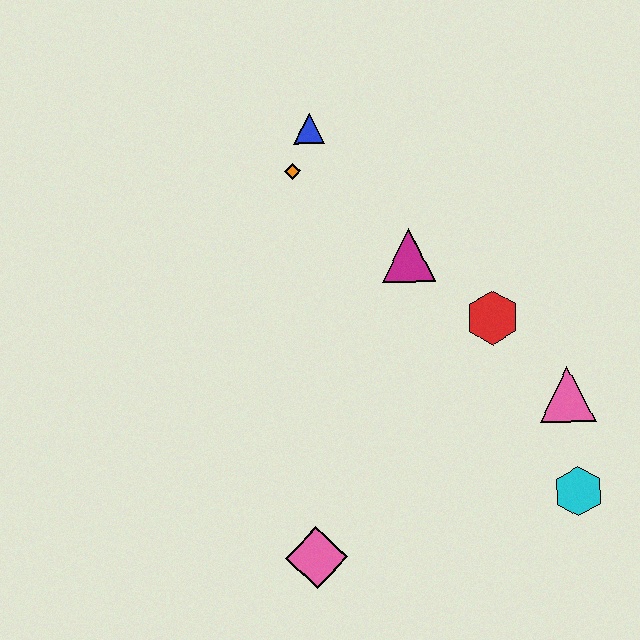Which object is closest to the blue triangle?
The orange diamond is closest to the blue triangle.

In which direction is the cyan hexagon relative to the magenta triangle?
The cyan hexagon is below the magenta triangle.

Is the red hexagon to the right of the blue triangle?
Yes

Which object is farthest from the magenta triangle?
The pink diamond is farthest from the magenta triangle.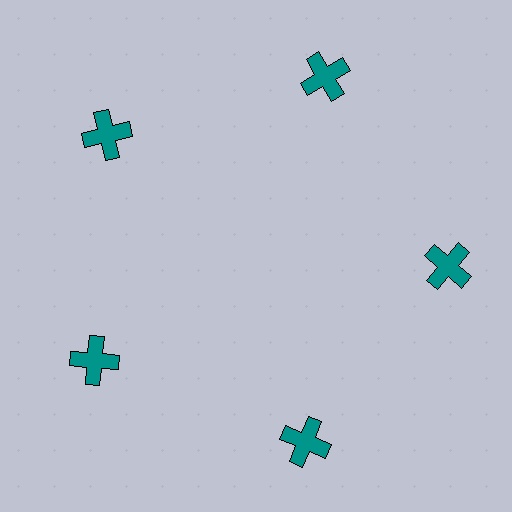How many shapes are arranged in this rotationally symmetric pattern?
There are 5 shapes, arranged in 5 groups of 1.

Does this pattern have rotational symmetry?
Yes, this pattern has 5-fold rotational symmetry. It looks the same after rotating 72 degrees around the center.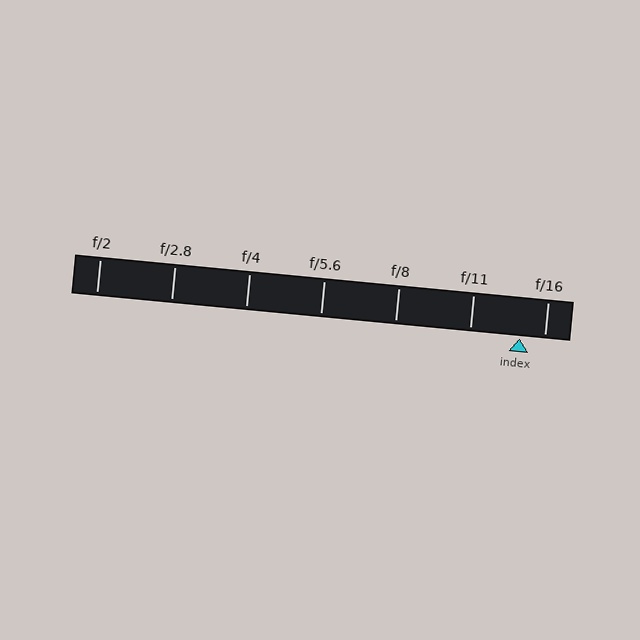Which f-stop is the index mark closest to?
The index mark is closest to f/16.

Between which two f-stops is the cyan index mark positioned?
The index mark is between f/11 and f/16.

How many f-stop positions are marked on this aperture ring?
There are 7 f-stop positions marked.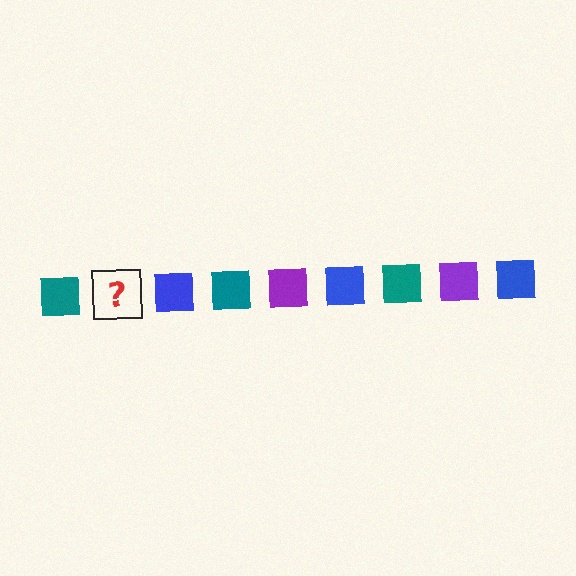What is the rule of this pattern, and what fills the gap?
The rule is that the pattern cycles through teal, purple, blue squares. The gap should be filled with a purple square.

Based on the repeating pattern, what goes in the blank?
The blank should be a purple square.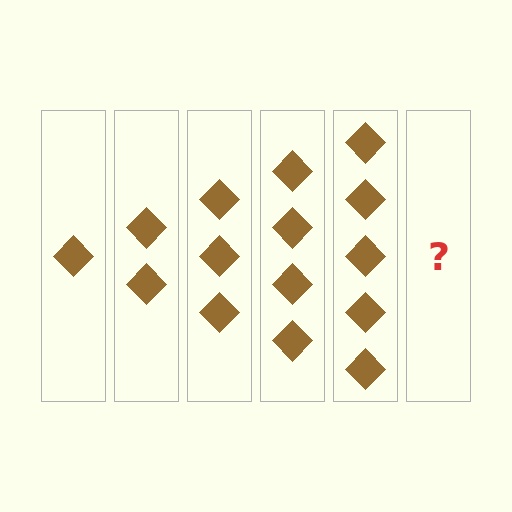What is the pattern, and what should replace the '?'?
The pattern is that each step adds one more diamond. The '?' should be 6 diamonds.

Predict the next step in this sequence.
The next step is 6 diamonds.